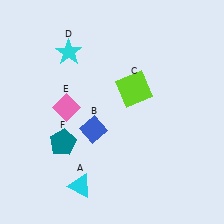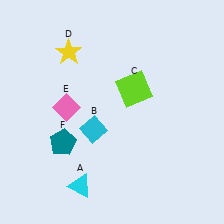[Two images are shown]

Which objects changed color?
B changed from blue to cyan. D changed from cyan to yellow.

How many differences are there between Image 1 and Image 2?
There are 2 differences between the two images.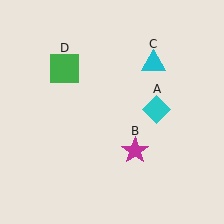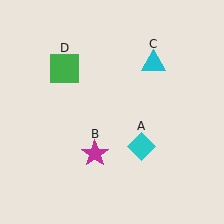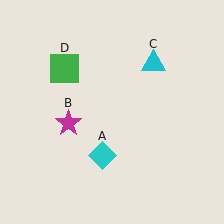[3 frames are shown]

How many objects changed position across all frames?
2 objects changed position: cyan diamond (object A), magenta star (object B).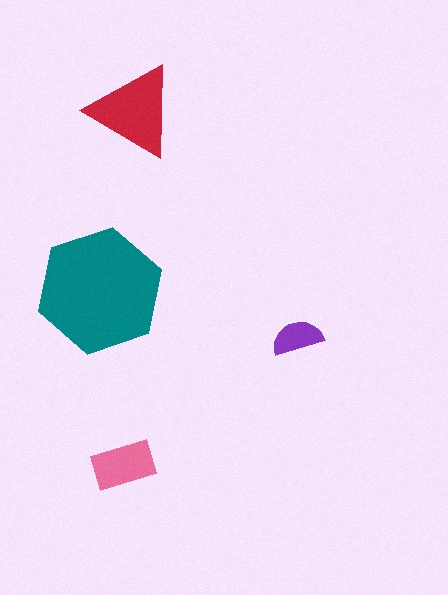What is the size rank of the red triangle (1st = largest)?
2nd.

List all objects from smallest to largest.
The purple semicircle, the pink rectangle, the red triangle, the teal hexagon.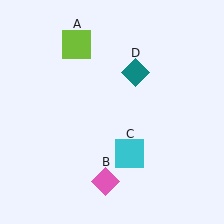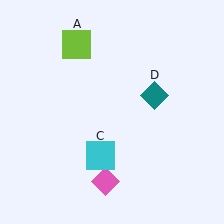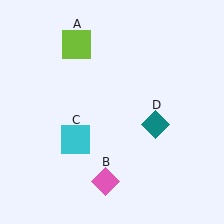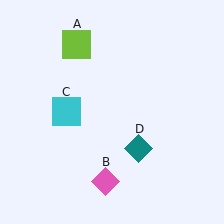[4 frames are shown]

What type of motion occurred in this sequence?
The cyan square (object C), teal diamond (object D) rotated clockwise around the center of the scene.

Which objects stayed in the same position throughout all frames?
Lime square (object A) and pink diamond (object B) remained stationary.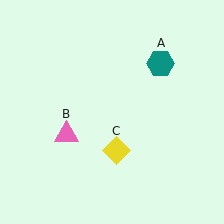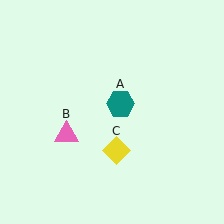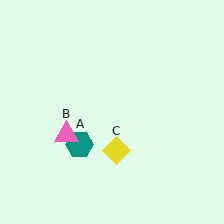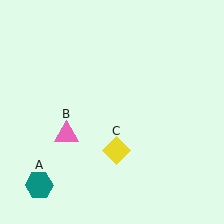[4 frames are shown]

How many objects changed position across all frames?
1 object changed position: teal hexagon (object A).